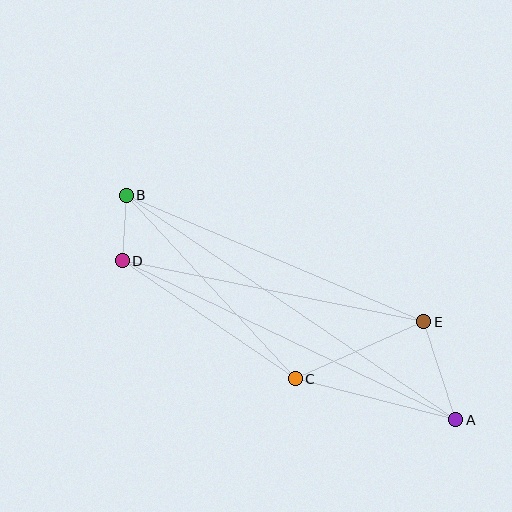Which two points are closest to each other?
Points B and D are closest to each other.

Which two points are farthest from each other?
Points A and B are farthest from each other.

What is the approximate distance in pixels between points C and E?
The distance between C and E is approximately 141 pixels.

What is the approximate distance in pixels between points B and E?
The distance between B and E is approximately 323 pixels.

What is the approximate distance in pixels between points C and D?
The distance between C and D is approximately 209 pixels.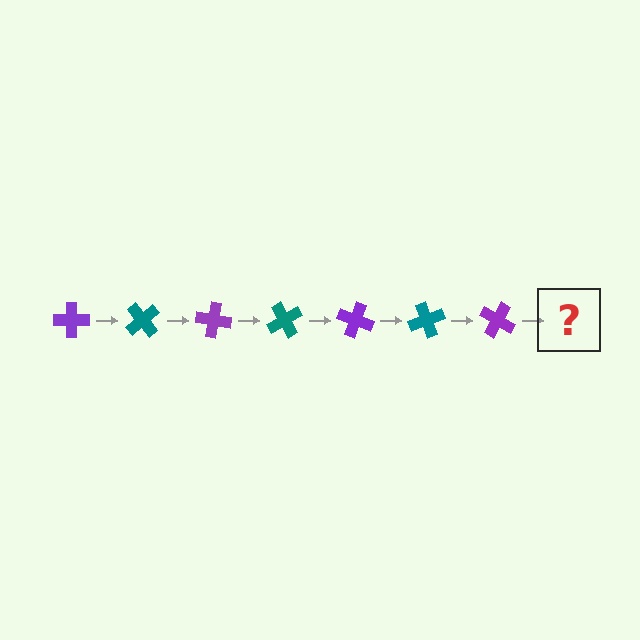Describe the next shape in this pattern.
It should be a teal cross, rotated 350 degrees from the start.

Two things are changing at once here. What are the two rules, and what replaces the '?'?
The two rules are that it rotates 50 degrees each step and the color cycles through purple and teal. The '?' should be a teal cross, rotated 350 degrees from the start.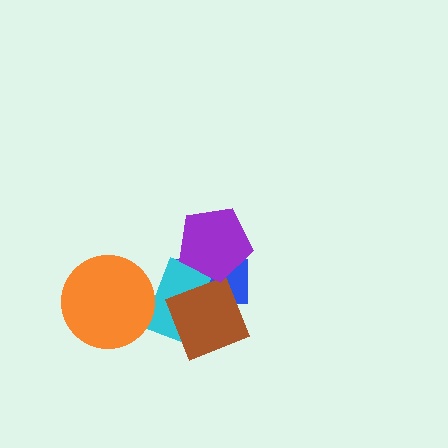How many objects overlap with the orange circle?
1 object overlaps with the orange circle.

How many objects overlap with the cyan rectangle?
4 objects overlap with the cyan rectangle.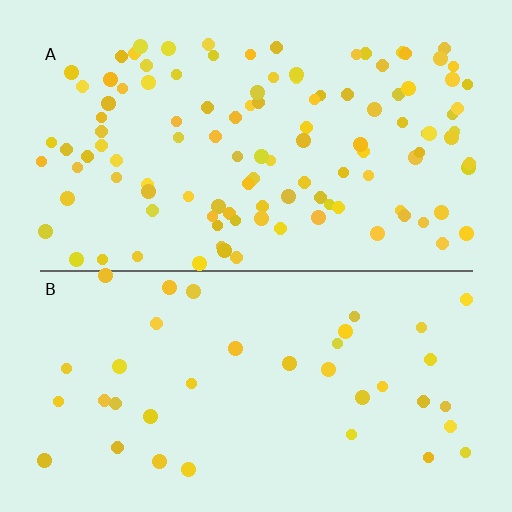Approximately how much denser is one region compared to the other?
Approximately 3.0× — region A over region B.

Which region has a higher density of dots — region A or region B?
A (the top).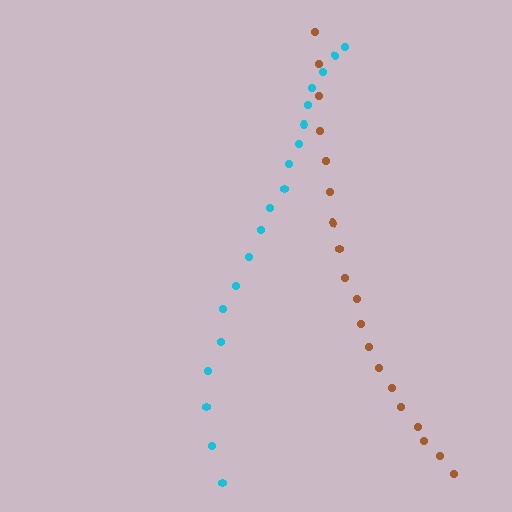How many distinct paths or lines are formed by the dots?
There are 2 distinct paths.